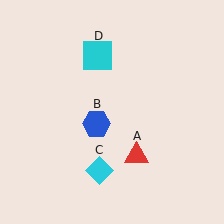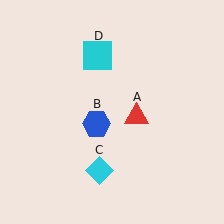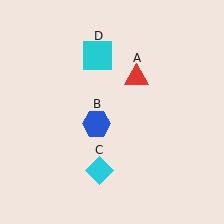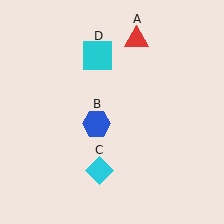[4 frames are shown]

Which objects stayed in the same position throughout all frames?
Blue hexagon (object B) and cyan diamond (object C) and cyan square (object D) remained stationary.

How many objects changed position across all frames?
1 object changed position: red triangle (object A).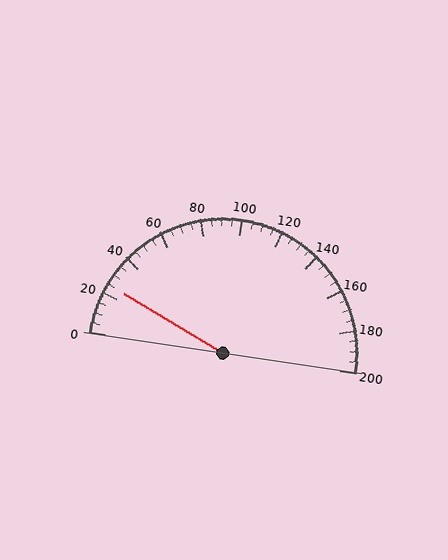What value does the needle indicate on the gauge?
The needle indicates approximately 25.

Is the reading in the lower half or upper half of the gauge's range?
The reading is in the lower half of the range (0 to 200).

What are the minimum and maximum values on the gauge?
The gauge ranges from 0 to 200.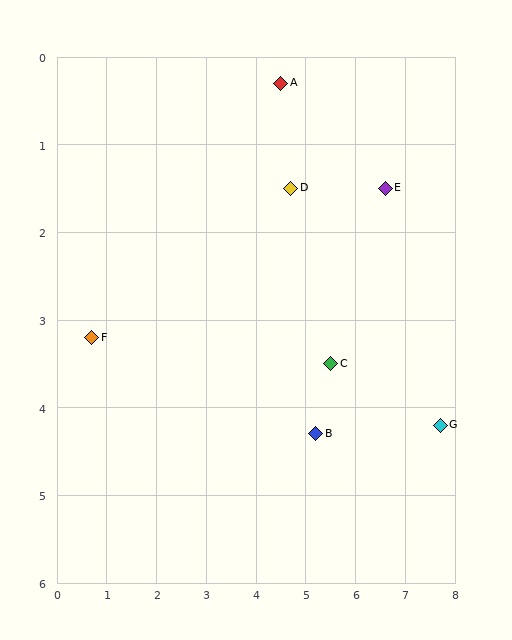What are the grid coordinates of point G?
Point G is at approximately (7.7, 4.2).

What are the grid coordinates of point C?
Point C is at approximately (5.5, 3.5).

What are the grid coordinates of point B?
Point B is at approximately (5.2, 4.3).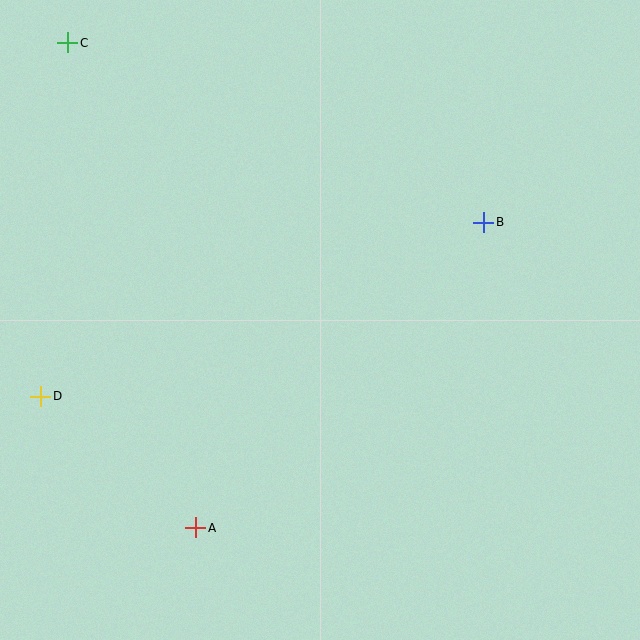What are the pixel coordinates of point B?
Point B is at (484, 222).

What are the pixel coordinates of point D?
Point D is at (40, 396).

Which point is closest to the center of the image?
Point B at (484, 222) is closest to the center.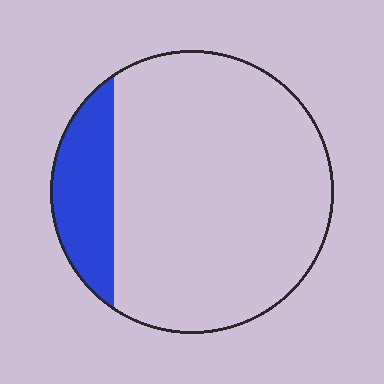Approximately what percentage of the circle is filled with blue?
Approximately 15%.